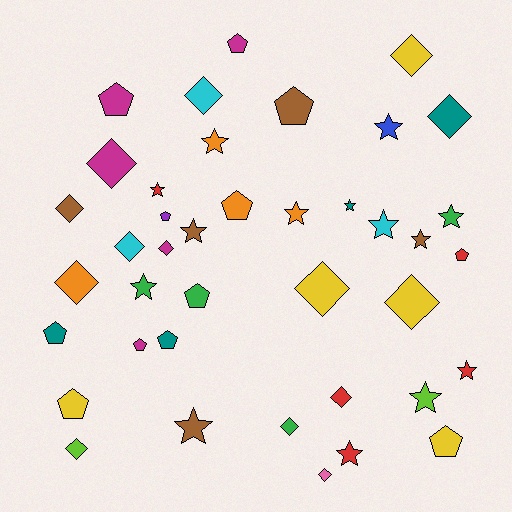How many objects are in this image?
There are 40 objects.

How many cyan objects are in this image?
There are 3 cyan objects.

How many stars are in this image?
There are 14 stars.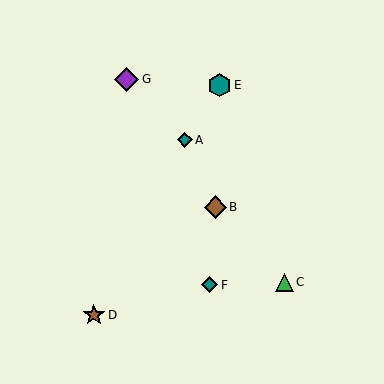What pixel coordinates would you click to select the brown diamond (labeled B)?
Click at (215, 207) to select the brown diamond B.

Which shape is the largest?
The purple diamond (labeled G) is the largest.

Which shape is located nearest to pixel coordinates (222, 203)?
The brown diamond (labeled B) at (215, 207) is nearest to that location.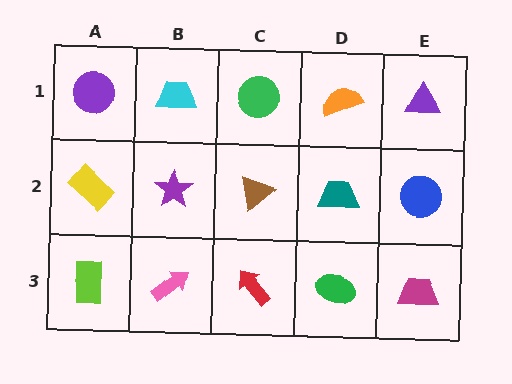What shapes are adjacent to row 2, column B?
A cyan trapezoid (row 1, column B), a pink arrow (row 3, column B), a yellow rectangle (row 2, column A), a brown triangle (row 2, column C).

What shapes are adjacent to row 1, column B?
A purple star (row 2, column B), a purple circle (row 1, column A), a green circle (row 1, column C).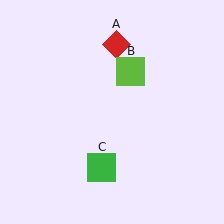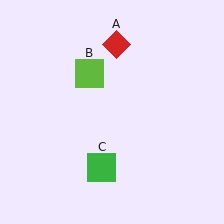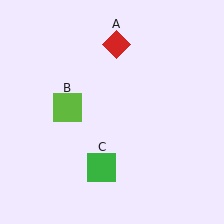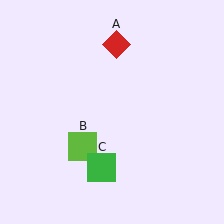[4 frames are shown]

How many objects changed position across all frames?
1 object changed position: lime square (object B).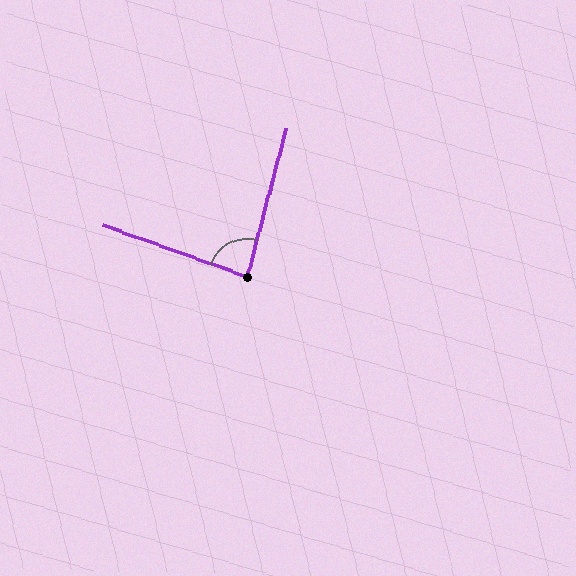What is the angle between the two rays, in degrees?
Approximately 85 degrees.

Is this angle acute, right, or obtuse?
It is approximately a right angle.